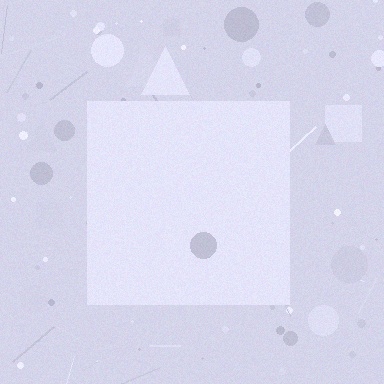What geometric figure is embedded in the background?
A square is embedded in the background.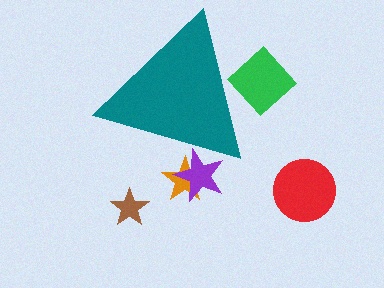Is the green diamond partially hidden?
Yes, the green diamond is partially hidden behind the teal triangle.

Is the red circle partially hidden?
No, the red circle is fully visible.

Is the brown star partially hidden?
No, the brown star is fully visible.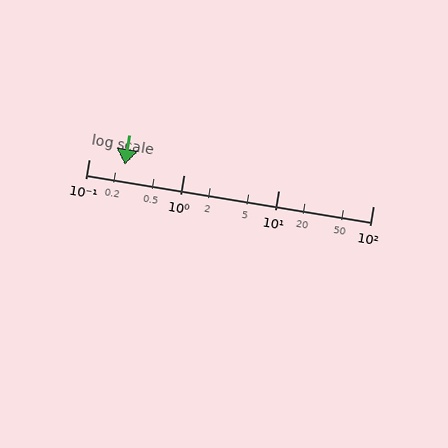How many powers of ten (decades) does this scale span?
The scale spans 3 decades, from 0.1 to 100.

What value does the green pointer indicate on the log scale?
The pointer indicates approximately 0.24.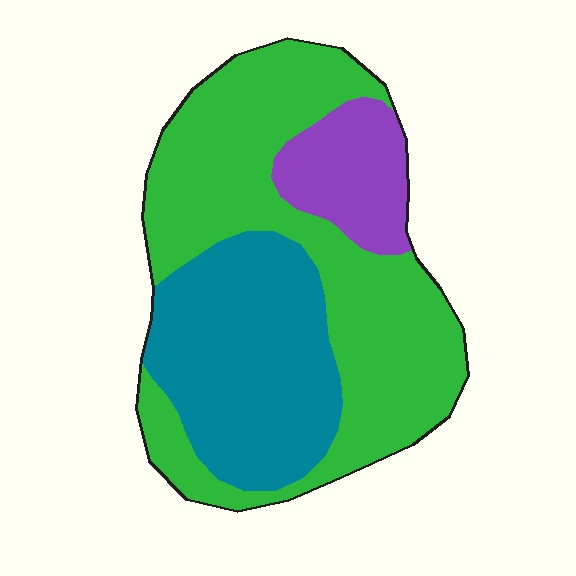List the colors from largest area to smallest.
From largest to smallest: green, teal, purple.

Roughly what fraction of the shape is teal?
Teal takes up about one third (1/3) of the shape.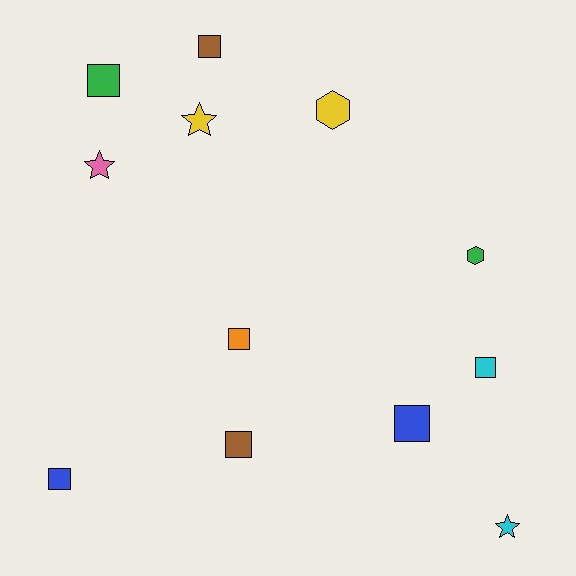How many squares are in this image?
There are 7 squares.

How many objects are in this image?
There are 12 objects.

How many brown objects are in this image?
There are 2 brown objects.